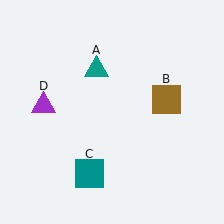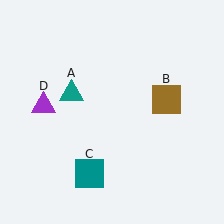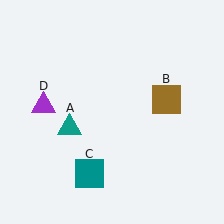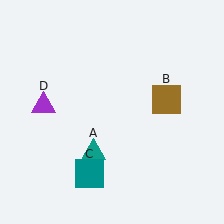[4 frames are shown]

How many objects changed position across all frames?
1 object changed position: teal triangle (object A).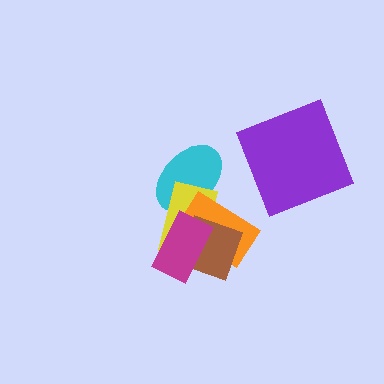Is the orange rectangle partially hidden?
Yes, it is partially covered by another shape.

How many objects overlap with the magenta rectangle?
3 objects overlap with the magenta rectangle.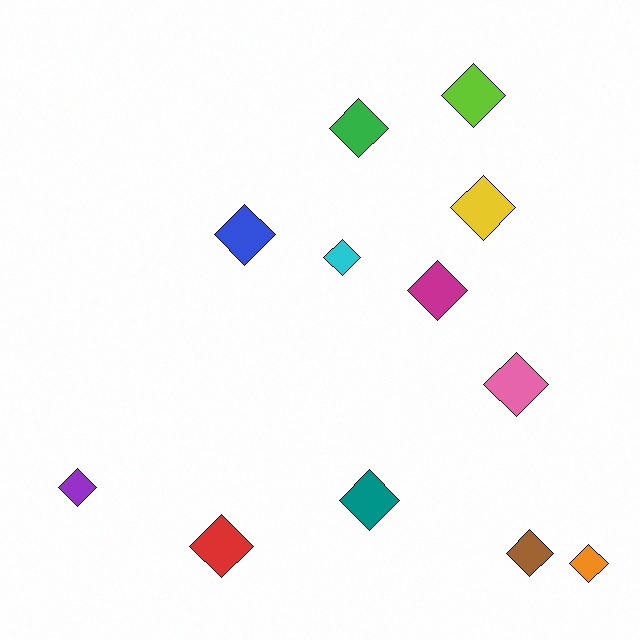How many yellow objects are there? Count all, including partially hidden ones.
There is 1 yellow object.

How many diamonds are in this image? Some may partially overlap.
There are 12 diamonds.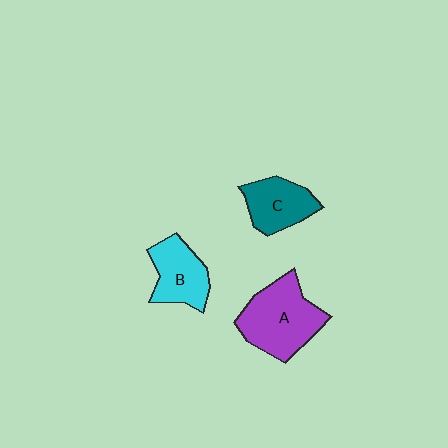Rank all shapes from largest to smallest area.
From largest to smallest: A (purple), B (cyan), C (teal).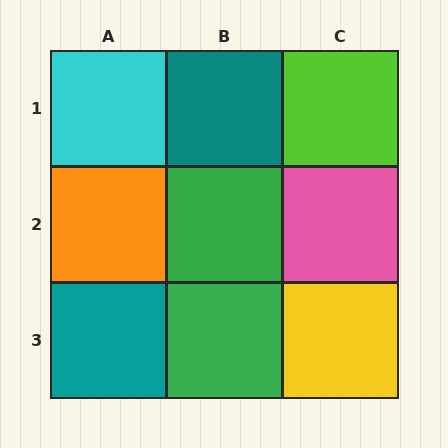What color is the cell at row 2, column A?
Orange.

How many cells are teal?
2 cells are teal.